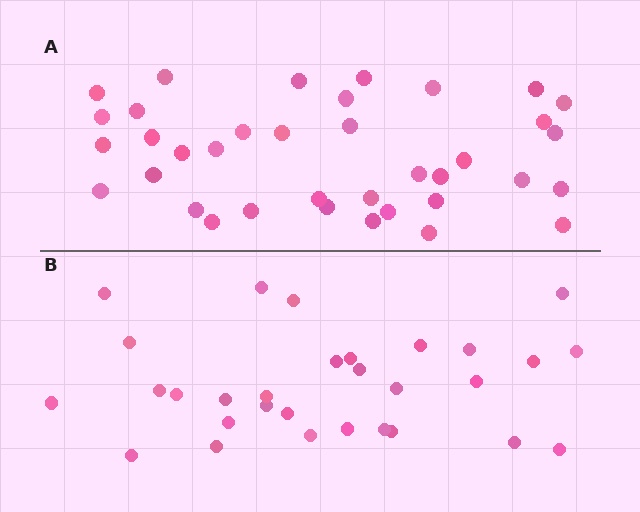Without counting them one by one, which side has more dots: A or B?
Region A (the top region) has more dots.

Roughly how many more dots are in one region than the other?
Region A has roughly 8 or so more dots than region B.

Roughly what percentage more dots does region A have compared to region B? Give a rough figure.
About 25% more.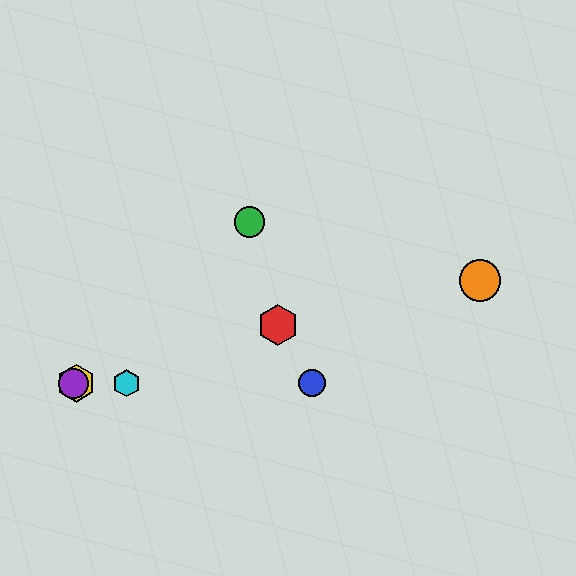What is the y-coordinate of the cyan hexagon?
The cyan hexagon is at y≈383.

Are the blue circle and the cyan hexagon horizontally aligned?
Yes, both are at y≈383.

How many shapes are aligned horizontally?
4 shapes (the blue circle, the yellow hexagon, the purple circle, the cyan hexagon) are aligned horizontally.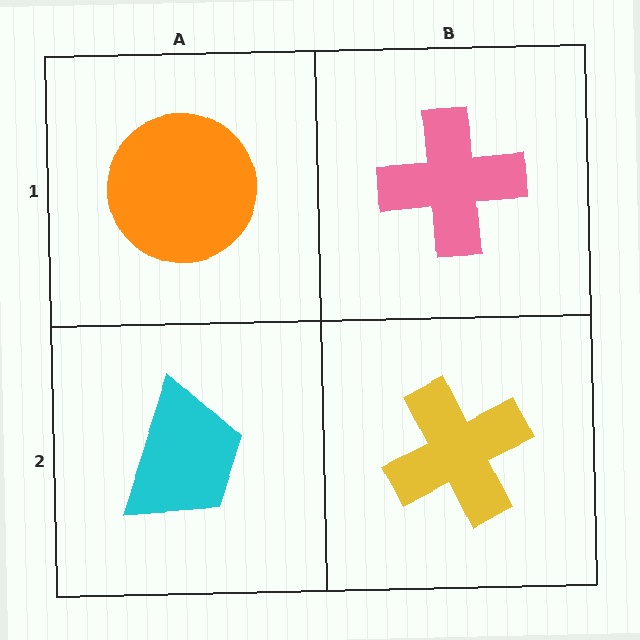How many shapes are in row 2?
2 shapes.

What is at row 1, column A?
An orange circle.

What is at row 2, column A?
A cyan trapezoid.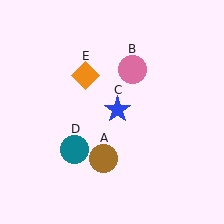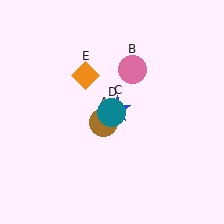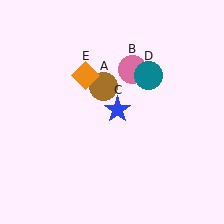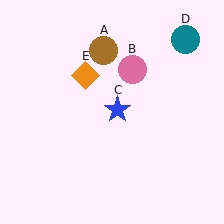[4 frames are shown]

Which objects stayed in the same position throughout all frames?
Pink circle (object B) and blue star (object C) and orange diamond (object E) remained stationary.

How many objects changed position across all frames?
2 objects changed position: brown circle (object A), teal circle (object D).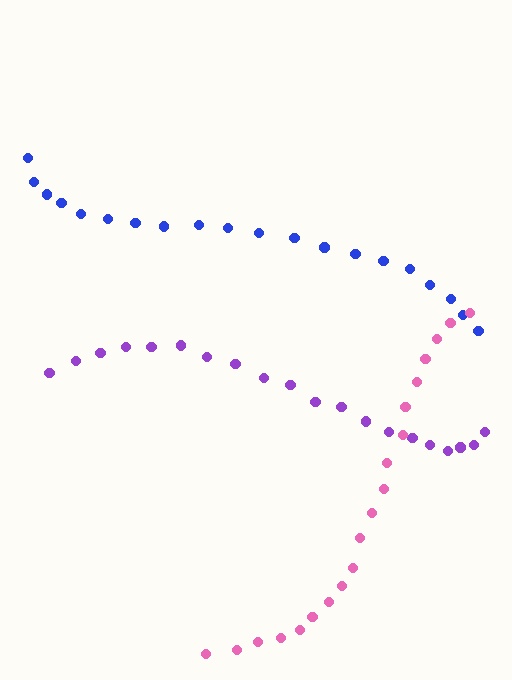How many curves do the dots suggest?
There are 3 distinct paths.